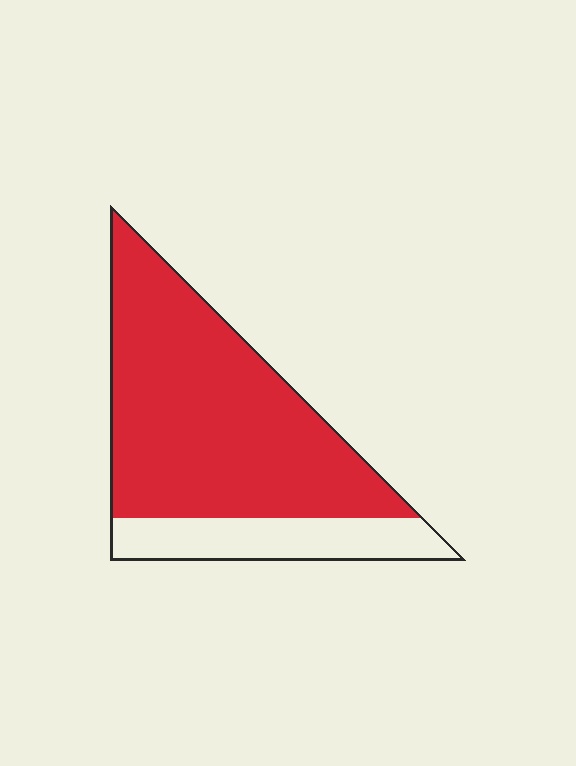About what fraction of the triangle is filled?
About three quarters (3/4).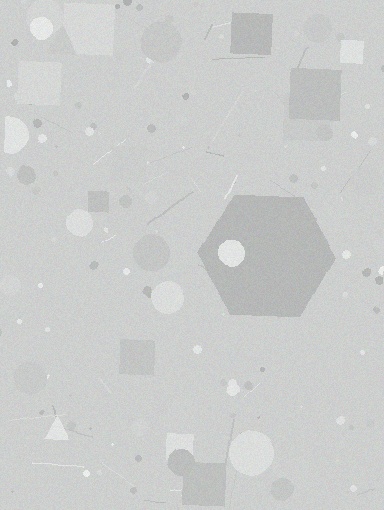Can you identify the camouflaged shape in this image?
The camouflaged shape is a hexagon.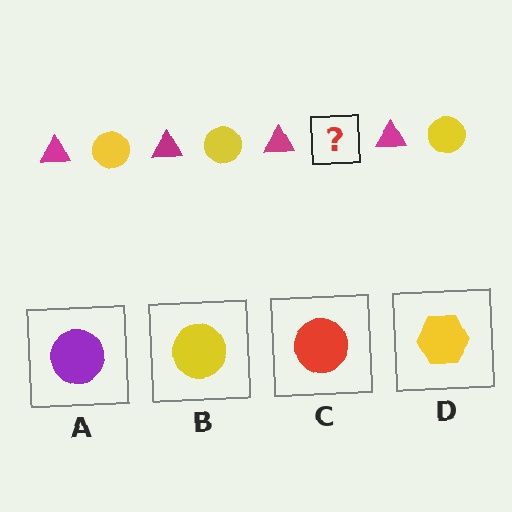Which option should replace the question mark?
Option B.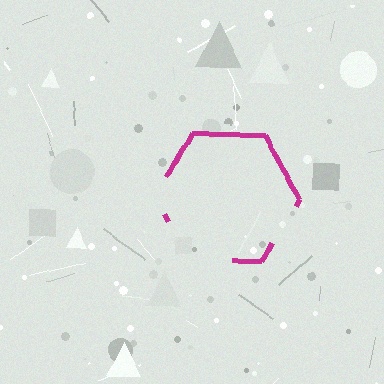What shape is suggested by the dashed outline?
The dashed outline suggests a hexagon.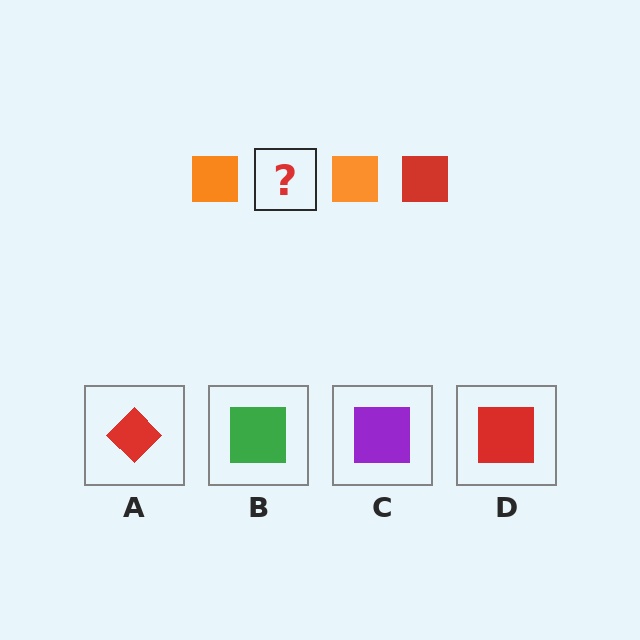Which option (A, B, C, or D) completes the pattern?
D.